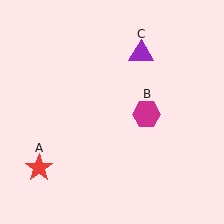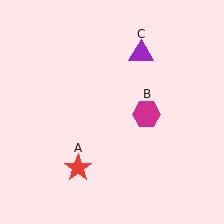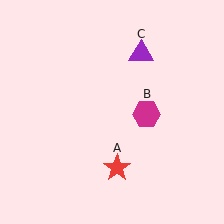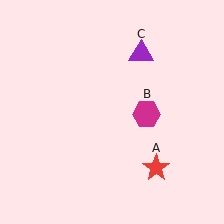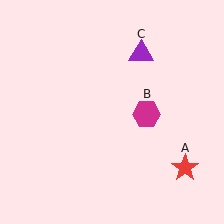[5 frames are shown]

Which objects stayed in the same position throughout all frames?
Magenta hexagon (object B) and purple triangle (object C) remained stationary.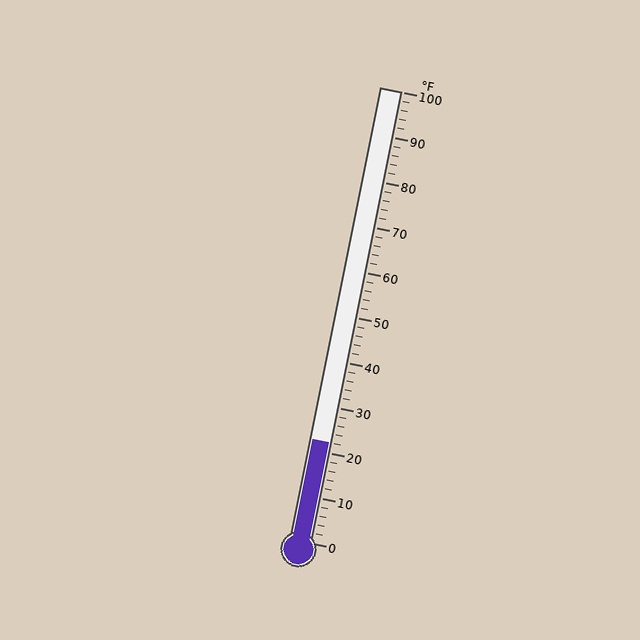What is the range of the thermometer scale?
The thermometer scale ranges from 0°F to 100°F.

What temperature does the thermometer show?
The thermometer shows approximately 22°F.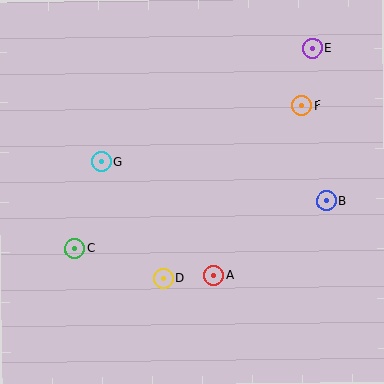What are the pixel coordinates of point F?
Point F is at (301, 105).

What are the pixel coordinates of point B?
Point B is at (326, 201).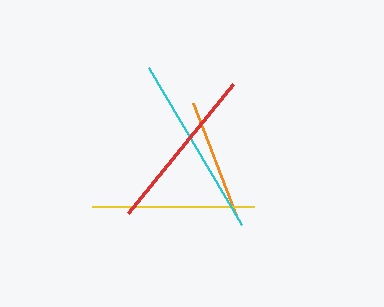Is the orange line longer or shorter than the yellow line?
The yellow line is longer than the orange line.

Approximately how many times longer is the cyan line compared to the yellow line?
The cyan line is approximately 1.1 times the length of the yellow line.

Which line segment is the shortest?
The orange line is the shortest at approximately 120 pixels.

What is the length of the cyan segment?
The cyan segment is approximately 183 pixels long.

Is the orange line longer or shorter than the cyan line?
The cyan line is longer than the orange line.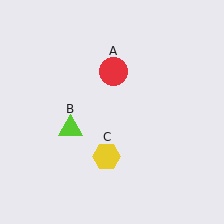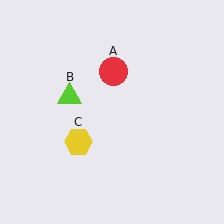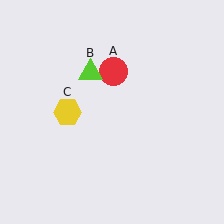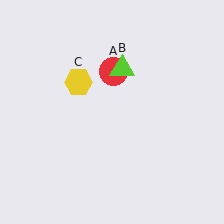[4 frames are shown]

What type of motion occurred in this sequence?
The lime triangle (object B), yellow hexagon (object C) rotated clockwise around the center of the scene.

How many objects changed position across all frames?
2 objects changed position: lime triangle (object B), yellow hexagon (object C).